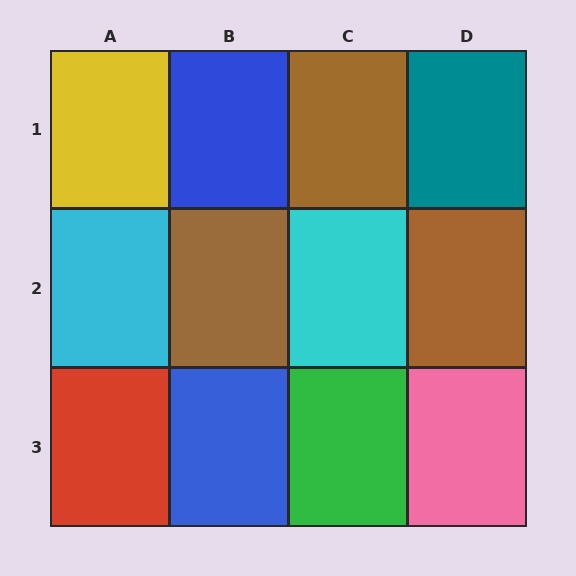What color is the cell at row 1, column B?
Blue.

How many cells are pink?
1 cell is pink.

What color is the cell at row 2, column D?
Brown.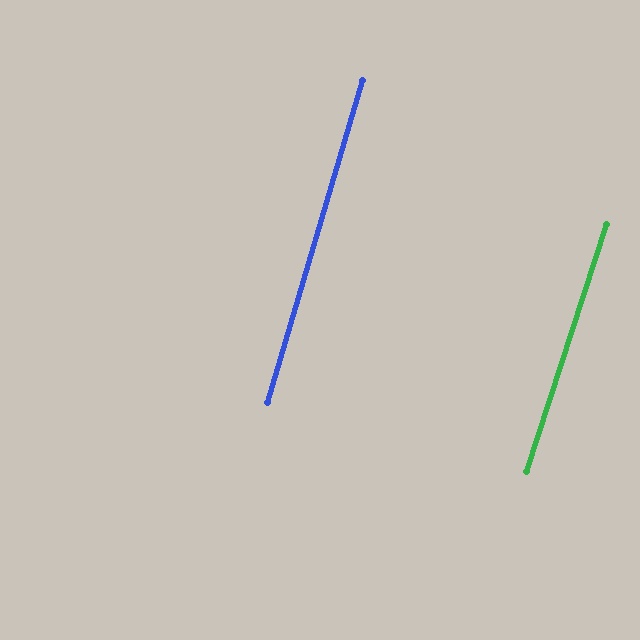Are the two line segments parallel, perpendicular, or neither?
Parallel — their directions differ by only 1.6°.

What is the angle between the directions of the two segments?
Approximately 2 degrees.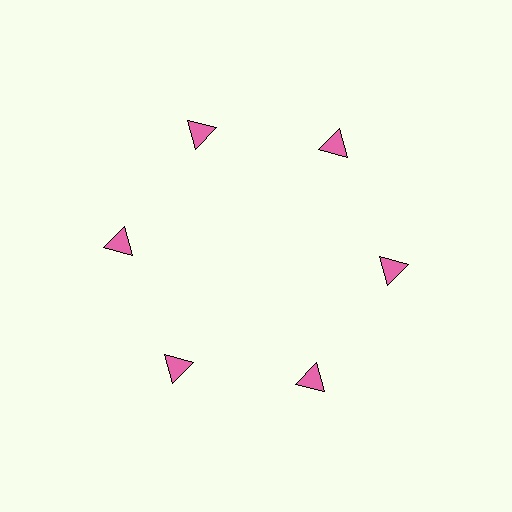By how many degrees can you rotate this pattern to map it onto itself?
The pattern maps onto itself every 60 degrees of rotation.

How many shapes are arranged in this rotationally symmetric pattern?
There are 6 shapes, arranged in 6 groups of 1.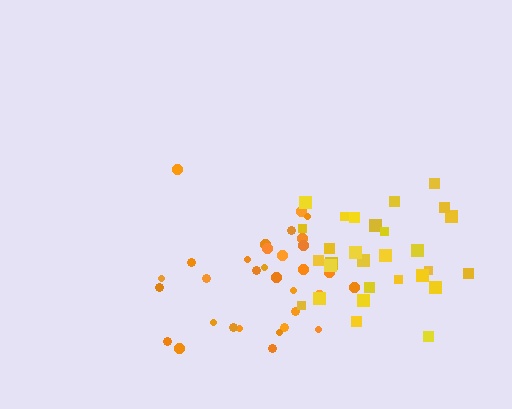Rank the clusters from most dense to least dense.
yellow, orange.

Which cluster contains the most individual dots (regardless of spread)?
Orange (32).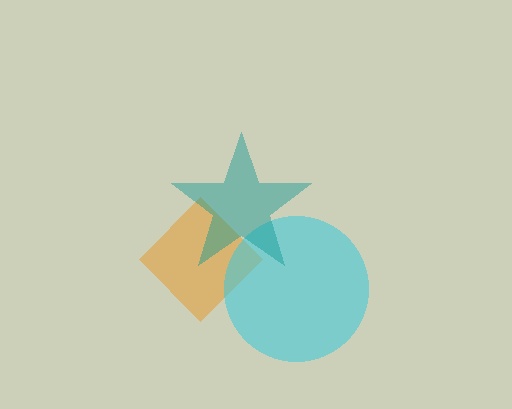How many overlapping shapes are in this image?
There are 3 overlapping shapes in the image.